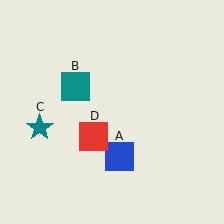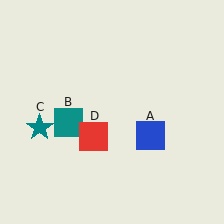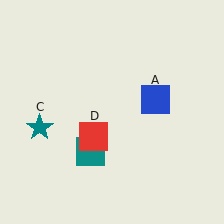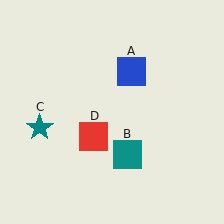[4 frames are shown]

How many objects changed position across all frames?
2 objects changed position: blue square (object A), teal square (object B).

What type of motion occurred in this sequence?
The blue square (object A), teal square (object B) rotated counterclockwise around the center of the scene.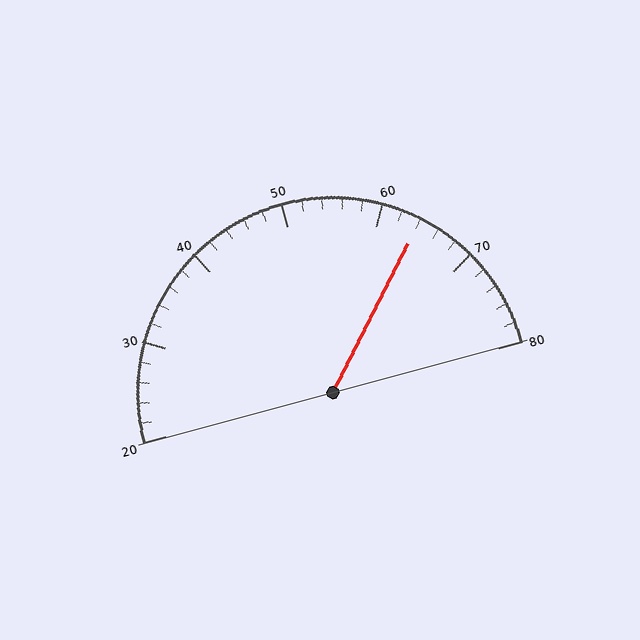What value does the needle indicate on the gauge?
The needle indicates approximately 64.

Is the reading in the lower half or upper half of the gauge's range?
The reading is in the upper half of the range (20 to 80).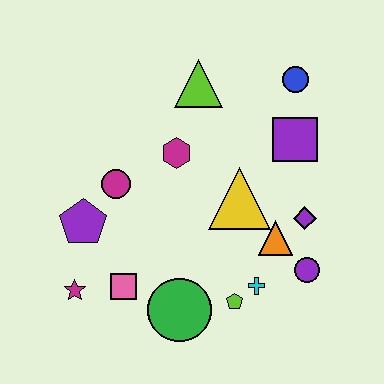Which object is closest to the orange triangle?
The purple diamond is closest to the orange triangle.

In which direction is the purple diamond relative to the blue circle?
The purple diamond is below the blue circle.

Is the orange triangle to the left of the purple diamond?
Yes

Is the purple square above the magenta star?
Yes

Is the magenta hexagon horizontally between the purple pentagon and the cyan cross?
Yes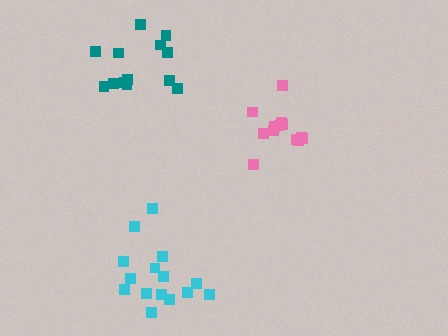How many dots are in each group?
Group 1: 15 dots, Group 2: 13 dots, Group 3: 13 dots (41 total).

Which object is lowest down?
The cyan cluster is bottommost.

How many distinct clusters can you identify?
There are 3 distinct clusters.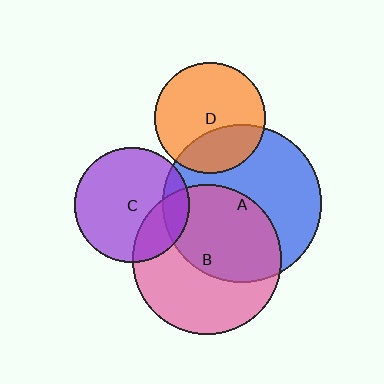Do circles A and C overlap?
Yes.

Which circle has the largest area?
Circle A (blue).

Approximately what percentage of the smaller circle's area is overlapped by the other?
Approximately 15%.